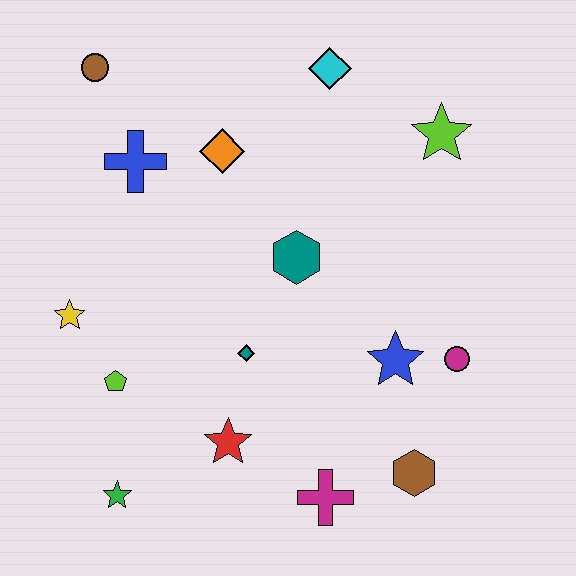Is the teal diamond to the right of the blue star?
No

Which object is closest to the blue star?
The magenta circle is closest to the blue star.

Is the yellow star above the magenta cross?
Yes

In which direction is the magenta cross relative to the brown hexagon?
The magenta cross is to the left of the brown hexagon.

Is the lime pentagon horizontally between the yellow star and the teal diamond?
Yes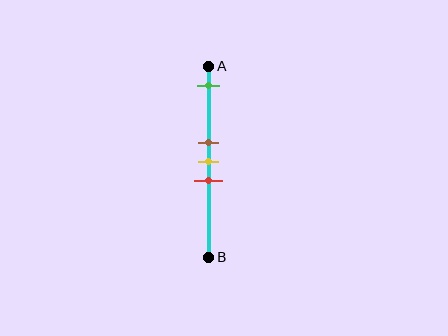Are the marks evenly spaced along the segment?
No, the marks are not evenly spaced.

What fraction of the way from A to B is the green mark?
The green mark is approximately 10% (0.1) of the way from A to B.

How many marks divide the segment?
There are 4 marks dividing the segment.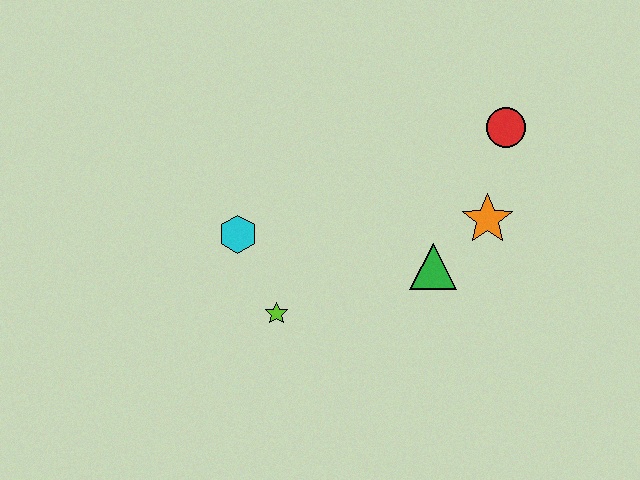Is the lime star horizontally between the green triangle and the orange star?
No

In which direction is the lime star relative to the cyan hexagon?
The lime star is below the cyan hexagon.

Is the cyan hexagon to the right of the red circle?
No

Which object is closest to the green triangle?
The orange star is closest to the green triangle.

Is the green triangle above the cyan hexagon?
No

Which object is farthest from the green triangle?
The cyan hexagon is farthest from the green triangle.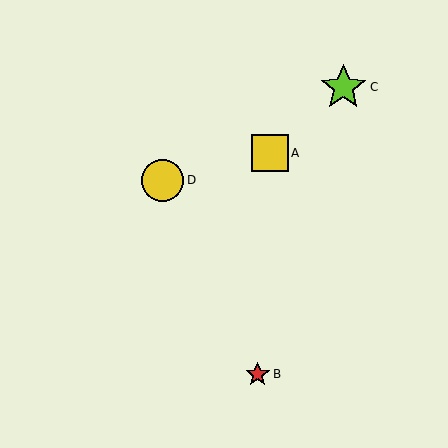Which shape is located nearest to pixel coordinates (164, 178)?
The yellow circle (labeled D) at (163, 180) is nearest to that location.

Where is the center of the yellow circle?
The center of the yellow circle is at (163, 180).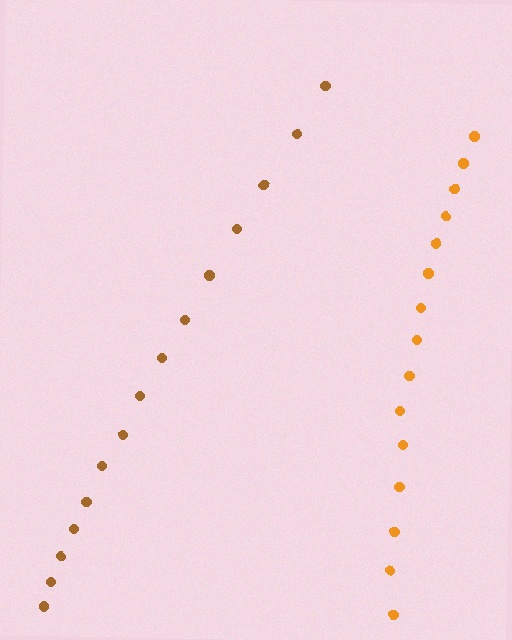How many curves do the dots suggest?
There are 2 distinct paths.